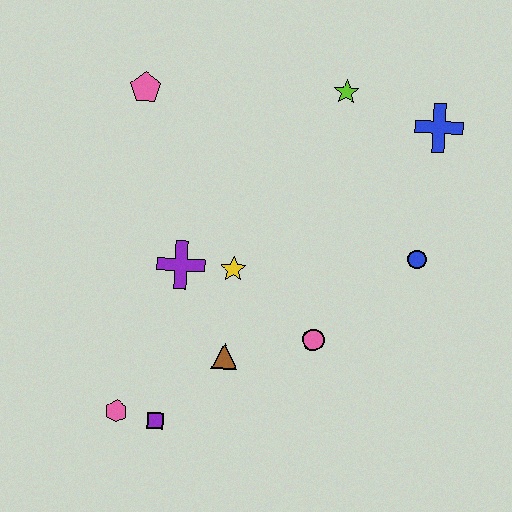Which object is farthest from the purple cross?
The blue cross is farthest from the purple cross.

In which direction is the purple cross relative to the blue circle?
The purple cross is to the left of the blue circle.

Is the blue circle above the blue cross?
No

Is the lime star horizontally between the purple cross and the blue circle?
Yes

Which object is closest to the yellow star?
The purple cross is closest to the yellow star.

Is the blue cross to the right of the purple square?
Yes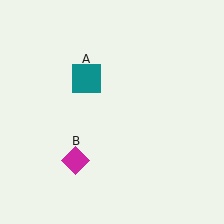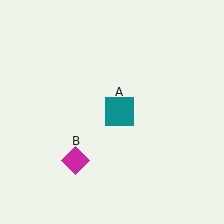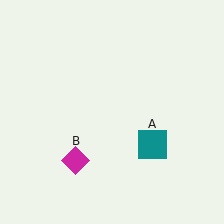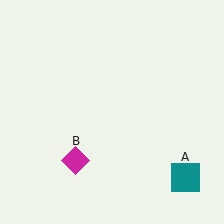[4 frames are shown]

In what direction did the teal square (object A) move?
The teal square (object A) moved down and to the right.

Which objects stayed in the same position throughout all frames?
Magenta diamond (object B) remained stationary.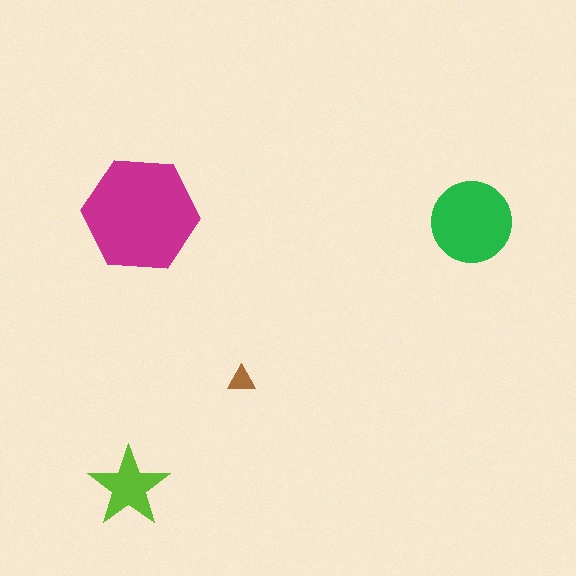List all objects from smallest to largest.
The brown triangle, the lime star, the green circle, the magenta hexagon.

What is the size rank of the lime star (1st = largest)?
3rd.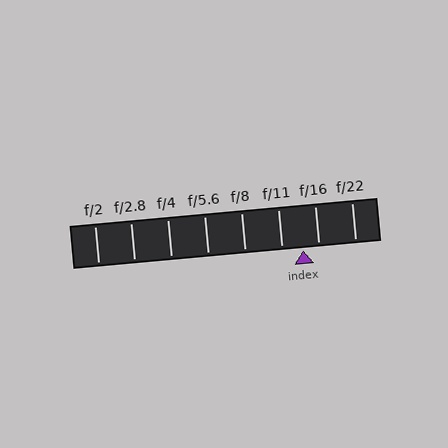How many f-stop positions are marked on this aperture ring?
There are 8 f-stop positions marked.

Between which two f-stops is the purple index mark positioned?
The index mark is between f/11 and f/16.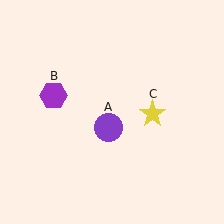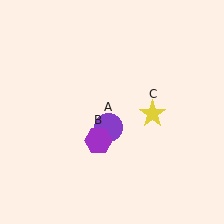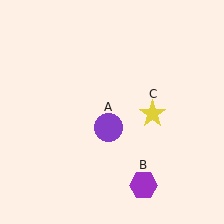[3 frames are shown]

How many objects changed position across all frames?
1 object changed position: purple hexagon (object B).